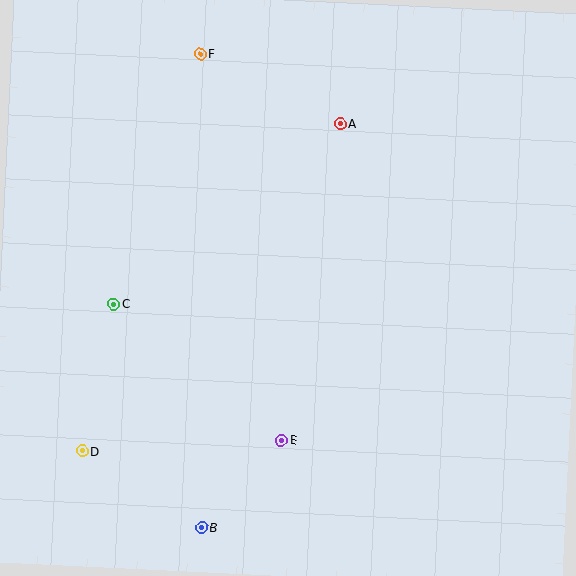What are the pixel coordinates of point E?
Point E is at (282, 440).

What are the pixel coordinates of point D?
Point D is at (82, 451).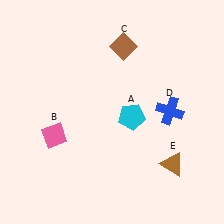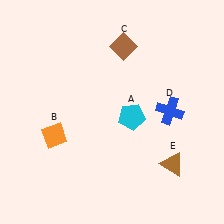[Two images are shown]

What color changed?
The diamond (B) changed from pink in Image 1 to orange in Image 2.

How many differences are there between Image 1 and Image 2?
There is 1 difference between the two images.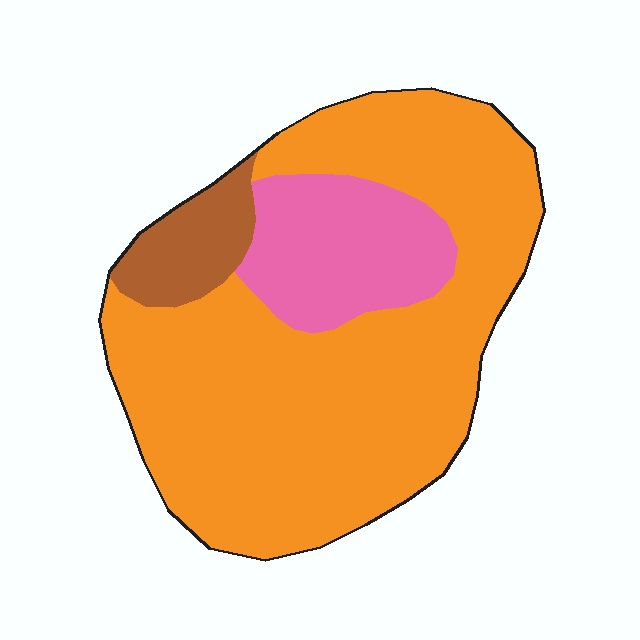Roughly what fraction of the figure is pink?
Pink covers 18% of the figure.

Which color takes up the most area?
Orange, at roughly 75%.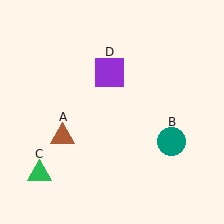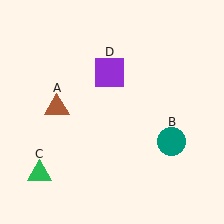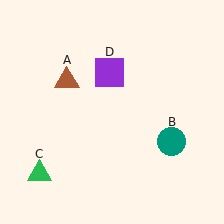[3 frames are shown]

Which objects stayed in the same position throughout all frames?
Teal circle (object B) and green triangle (object C) and purple square (object D) remained stationary.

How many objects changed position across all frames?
1 object changed position: brown triangle (object A).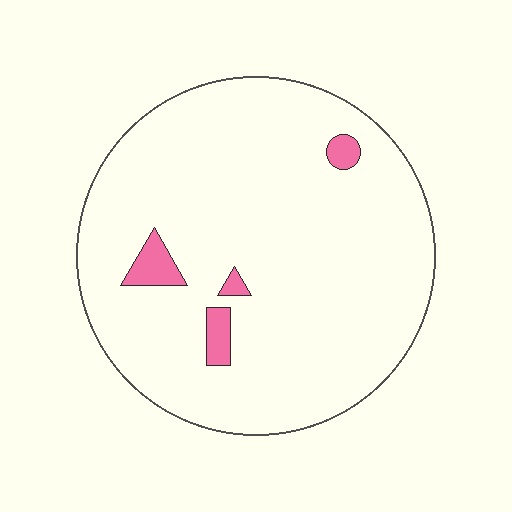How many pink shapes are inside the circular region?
4.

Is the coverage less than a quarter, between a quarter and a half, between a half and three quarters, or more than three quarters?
Less than a quarter.